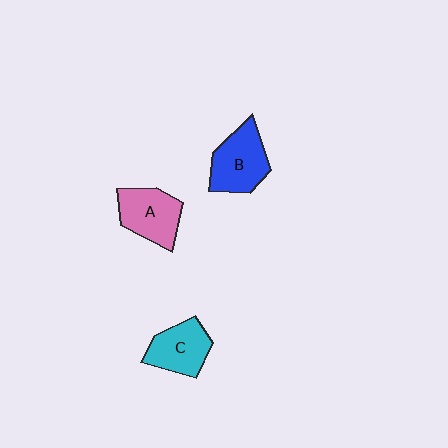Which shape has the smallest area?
Shape C (cyan).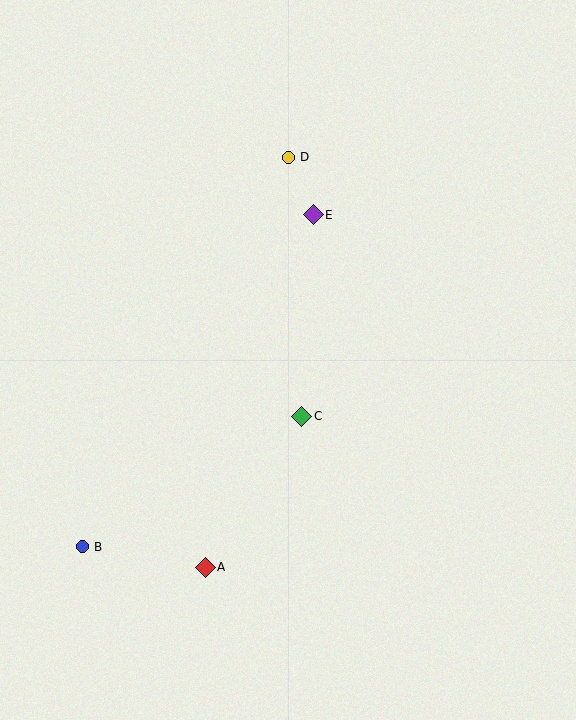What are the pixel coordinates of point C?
Point C is at (302, 417).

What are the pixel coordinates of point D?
Point D is at (288, 157).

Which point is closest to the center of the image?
Point C at (302, 417) is closest to the center.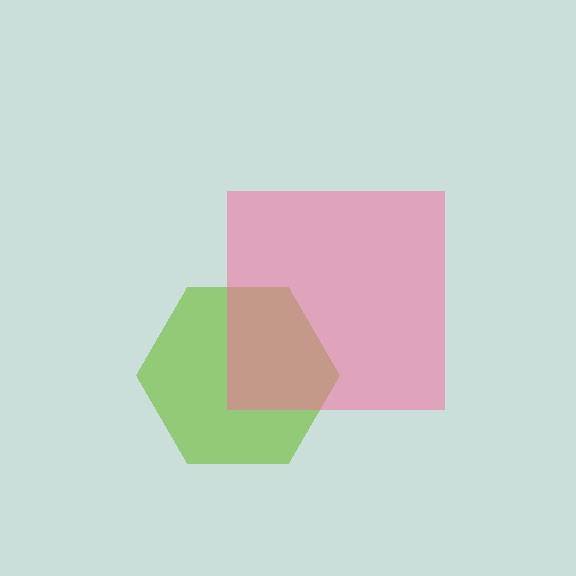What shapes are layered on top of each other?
The layered shapes are: a lime hexagon, a pink square.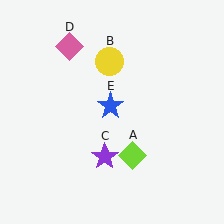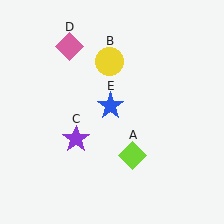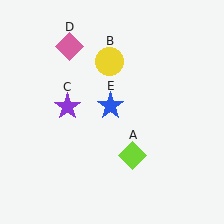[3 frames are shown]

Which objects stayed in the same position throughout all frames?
Lime diamond (object A) and yellow circle (object B) and pink diamond (object D) and blue star (object E) remained stationary.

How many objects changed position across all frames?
1 object changed position: purple star (object C).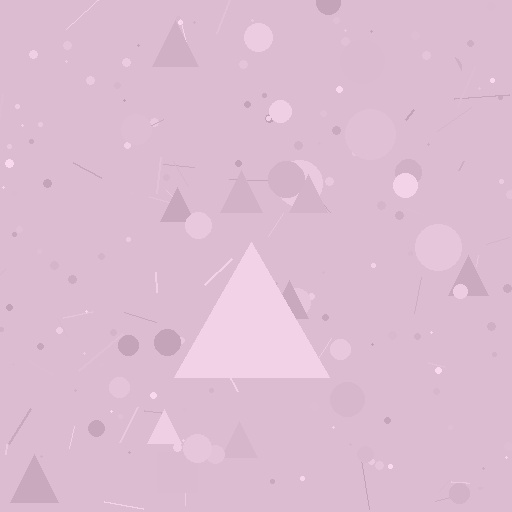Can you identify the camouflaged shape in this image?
The camouflaged shape is a triangle.